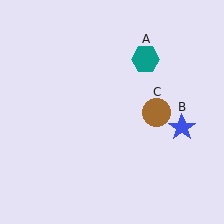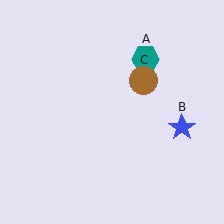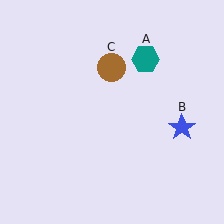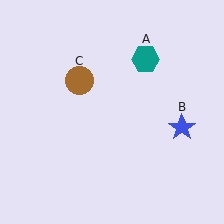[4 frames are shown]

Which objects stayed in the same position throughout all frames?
Teal hexagon (object A) and blue star (object B) remained stationary.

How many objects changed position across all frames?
1 object changed position: brown circle (object C).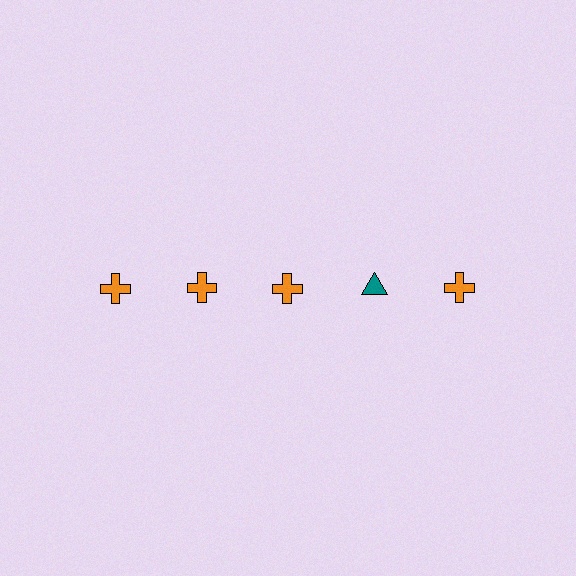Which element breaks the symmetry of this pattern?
The teal triangle in the top row, second from right column breaks the symmetry. All other shapes are orange crosses.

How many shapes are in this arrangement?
There are 5 shapes arranged in a grid pattern.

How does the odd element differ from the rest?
It differs in both color (teal instead of orange) and shape (triangle instead of cross).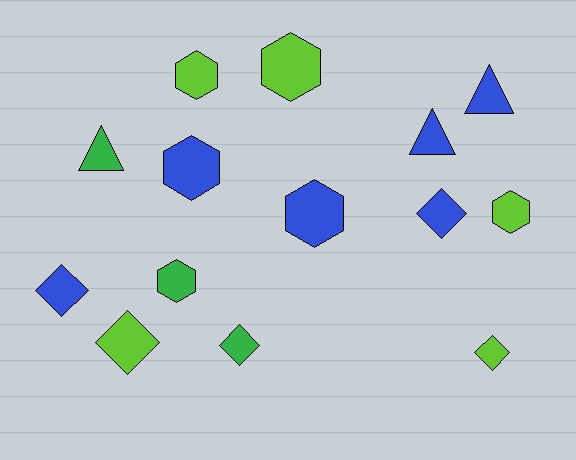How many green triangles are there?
There is 1 green triangle.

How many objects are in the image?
There are 14 objects.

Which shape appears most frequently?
Hexagon, with 6 objects.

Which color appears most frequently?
Blue, with 6 objects.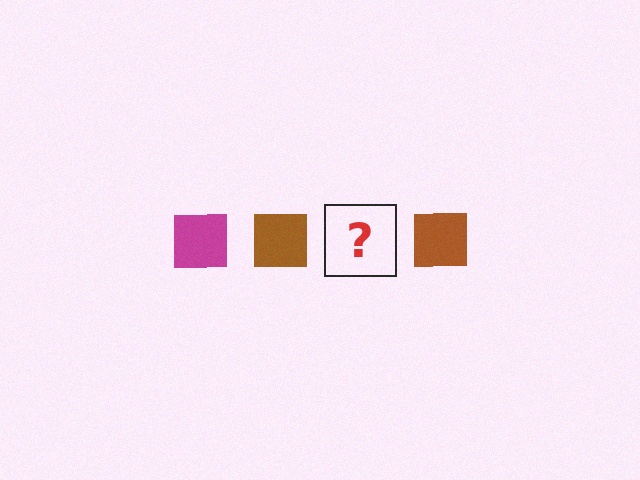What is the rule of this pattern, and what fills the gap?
The rule is that the pattern cycles through magenta, brown squares. The gap should be filled with a magenta square.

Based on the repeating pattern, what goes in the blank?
The blank should be a magenta square.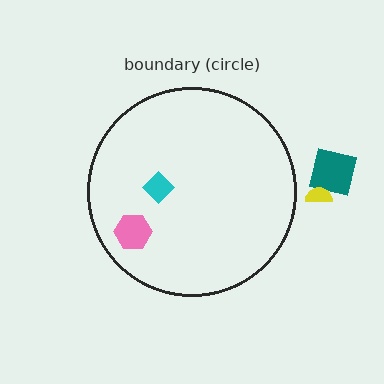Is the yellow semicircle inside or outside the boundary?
Outside.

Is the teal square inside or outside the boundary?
Outside.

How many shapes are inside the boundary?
2 inside, 2 outside.